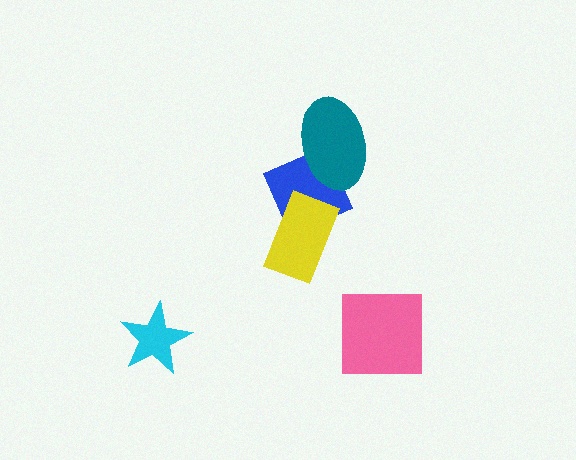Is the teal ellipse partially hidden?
No, no other shape covers it.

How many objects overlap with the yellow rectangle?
1 object overlaps with the yellow rectangle.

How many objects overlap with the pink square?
0 objects overlap with the pink square.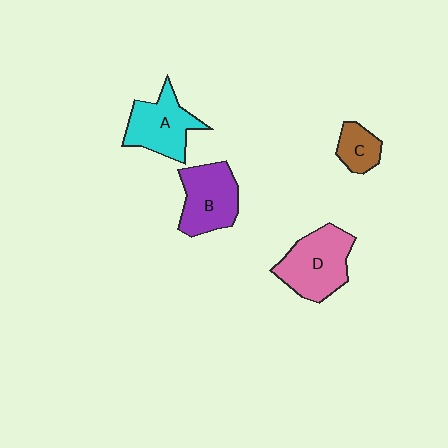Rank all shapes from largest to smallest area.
From largest to smallest: D (pink), B (purple), A (cyan), C (brown).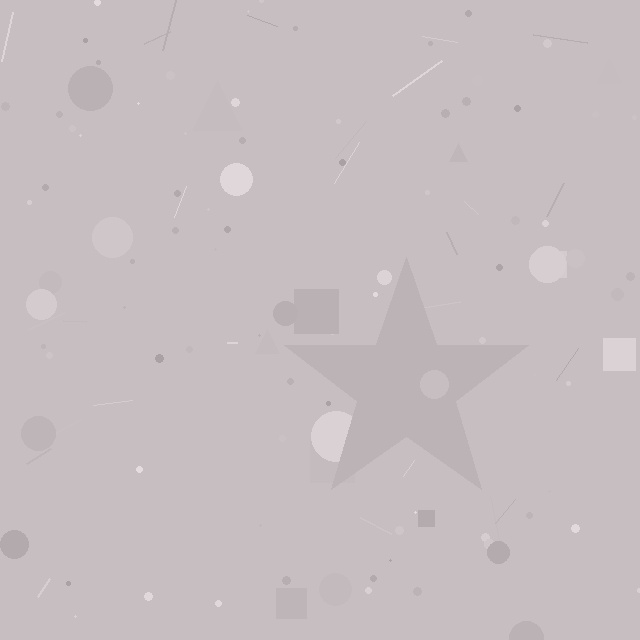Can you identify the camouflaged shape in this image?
The camouflaged shape is a star.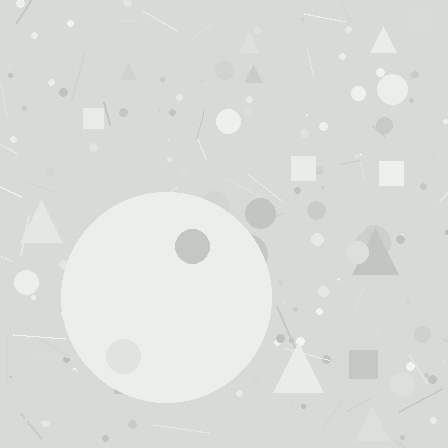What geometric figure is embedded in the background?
A circle is embedded in the background.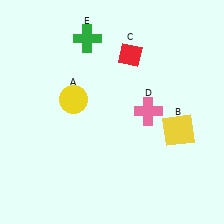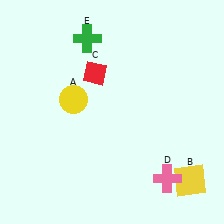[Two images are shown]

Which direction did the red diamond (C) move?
The red diamond (C) moved left.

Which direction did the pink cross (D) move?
The pink cross (D) moved down.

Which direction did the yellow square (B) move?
The yellow square (B) moved down.